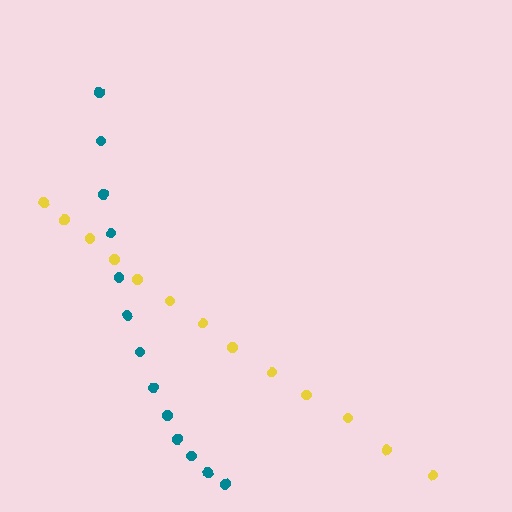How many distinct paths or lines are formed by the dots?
There are 2 distinct paths.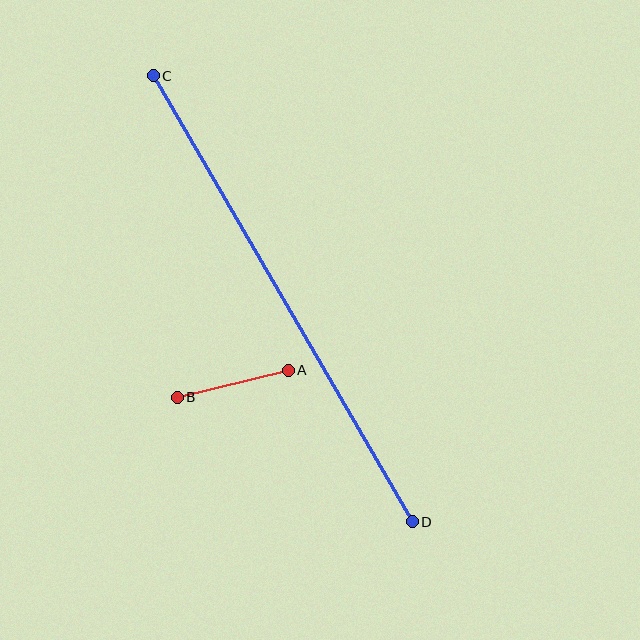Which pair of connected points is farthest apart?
Points C and D are farthest apart.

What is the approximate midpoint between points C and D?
The midpoint is at approximately (283, 299) pixels.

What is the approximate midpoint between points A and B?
The midpoint is at approximately (233, 384) pixels.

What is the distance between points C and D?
The distance is approximately 516 pixels.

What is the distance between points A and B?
The distance is approximately 114 pixels.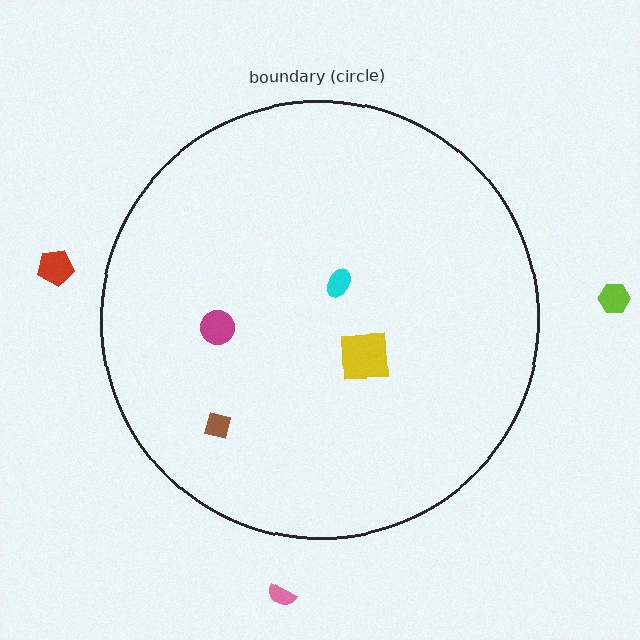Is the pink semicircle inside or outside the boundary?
Outside.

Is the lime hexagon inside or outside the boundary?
Outside.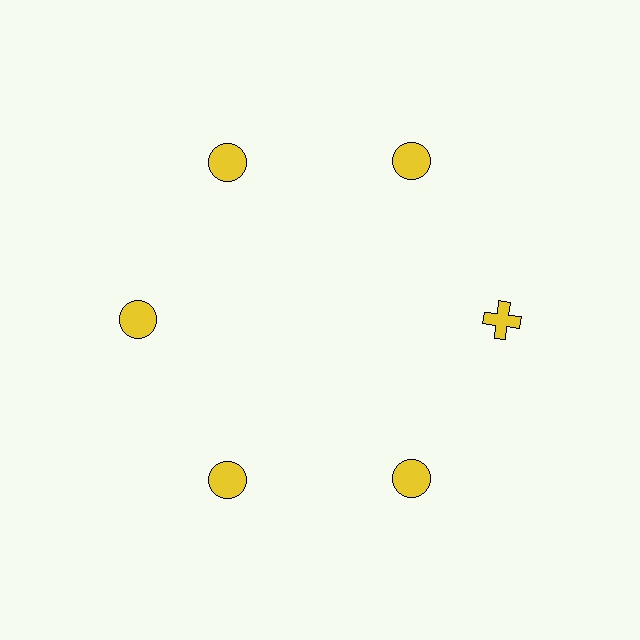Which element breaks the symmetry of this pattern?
The yellow cross at roughly the 3 o'clock position breaks the symmetry. All other shapes are yellow circles.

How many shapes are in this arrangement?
There are 6 shapes arranged in a ring pattern.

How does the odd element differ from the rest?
It has a different shape: cross instead of circle.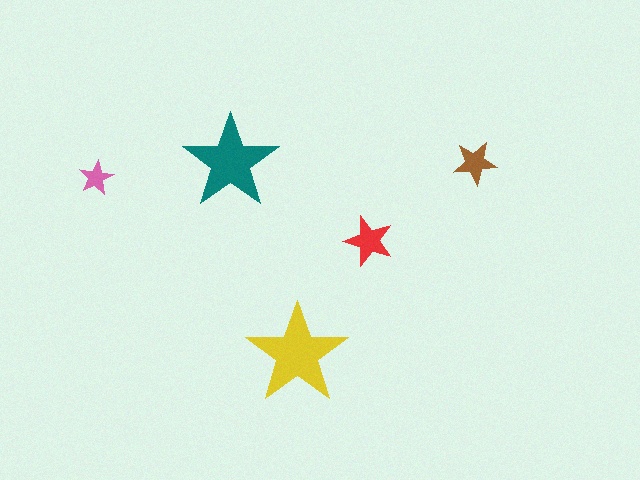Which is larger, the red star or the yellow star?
The yellow one.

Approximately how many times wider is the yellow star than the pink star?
About 3 times wider.